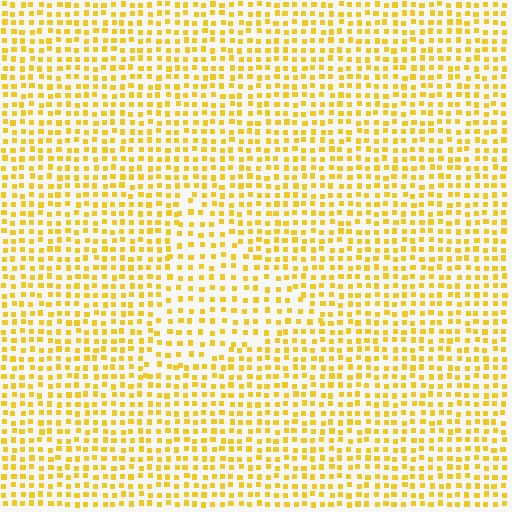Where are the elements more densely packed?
The elements are more densely packed outside the triangle boundary.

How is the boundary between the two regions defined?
The boundary is defined by a change in element density (approximately 1.4x ratio). All elements are the same color, size, and shape.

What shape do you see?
I see a triangle.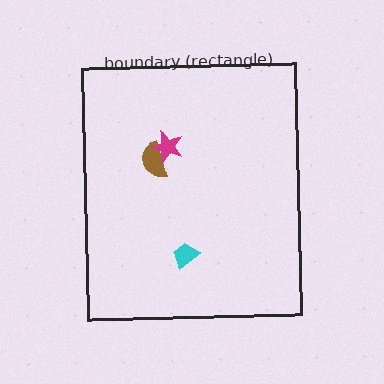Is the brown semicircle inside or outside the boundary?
Inside.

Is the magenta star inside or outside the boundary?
Inside.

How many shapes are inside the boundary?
3 inside, 0 outside.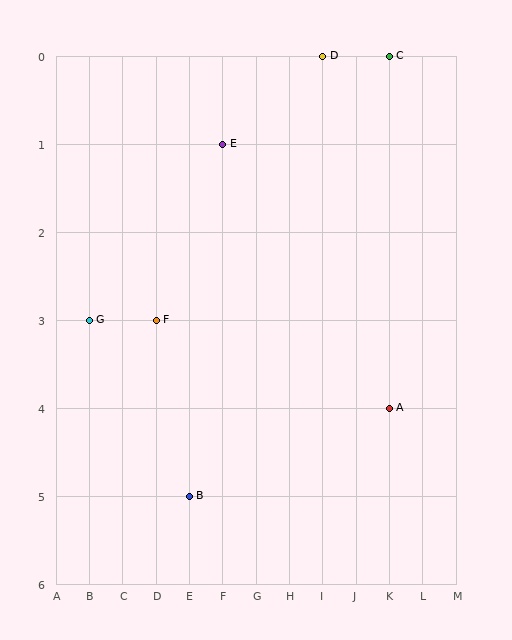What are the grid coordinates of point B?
Point B is at grid coordinates (E, 5).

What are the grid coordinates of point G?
Point G is at grid coordinates (B, 3).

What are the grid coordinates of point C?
Point C is at grid coordinates (K, 0).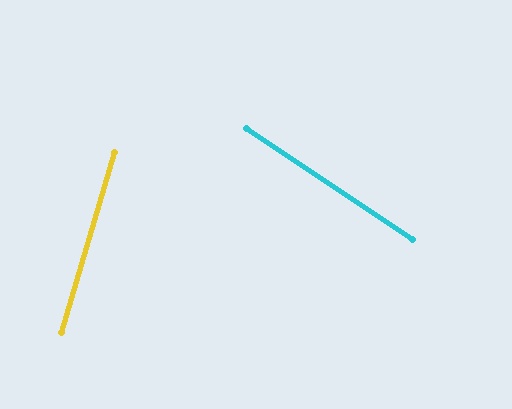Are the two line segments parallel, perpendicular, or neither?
Neither parallel nor perpendicular — they differ by about 73°.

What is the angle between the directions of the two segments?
Approximately 73 degrees.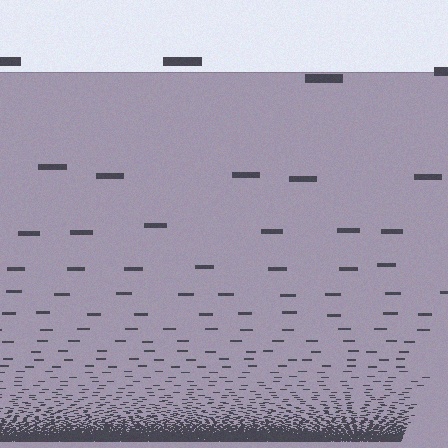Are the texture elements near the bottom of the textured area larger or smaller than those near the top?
Smaller. The gradient is inverted — elements near the bottom are smaller and denser.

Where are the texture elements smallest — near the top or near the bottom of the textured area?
Near the bottom.